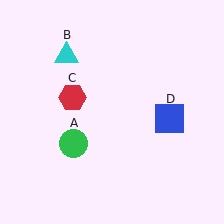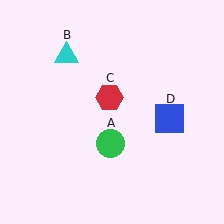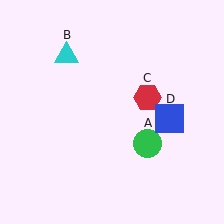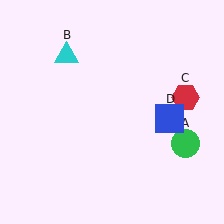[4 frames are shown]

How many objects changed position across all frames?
2 objects changed position: green circle (object A), red hexagon (object C).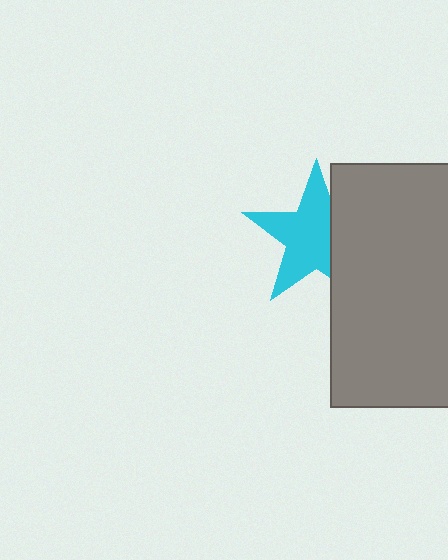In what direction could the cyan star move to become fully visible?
The cyan star could move left. That would shift it out from behind the gray rectangle entirely.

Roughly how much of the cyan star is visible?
Most of it is visible (roughly 67%).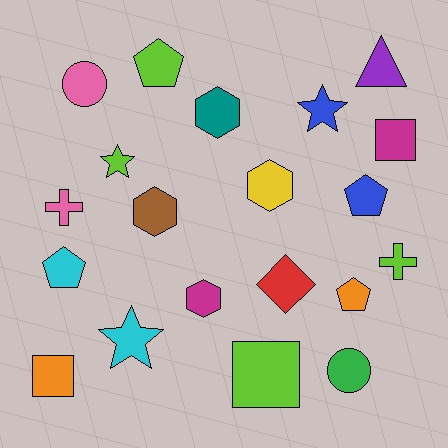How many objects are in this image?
There are 20 objects.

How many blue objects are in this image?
There are 2 blue objects.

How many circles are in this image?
There are 2 circles.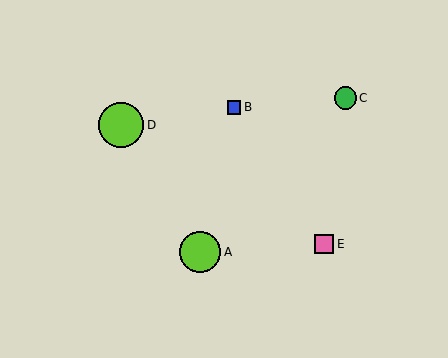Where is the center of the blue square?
The center of the blue square is at (234, 107).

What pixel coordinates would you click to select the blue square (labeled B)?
Click at (234, 107) to select the blue square B.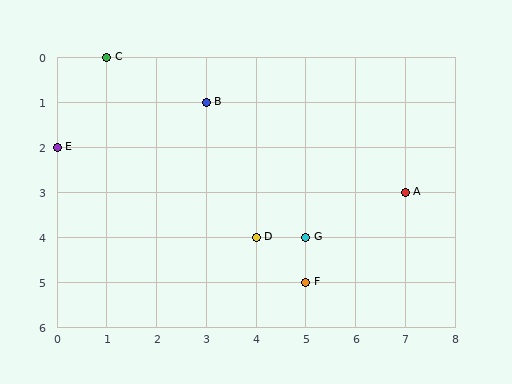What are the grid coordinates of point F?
Point F is at grid coordinates (5, 5).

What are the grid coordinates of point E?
Point E is at grid coordinates (0, 2).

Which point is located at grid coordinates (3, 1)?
Point B is at (3, 1).